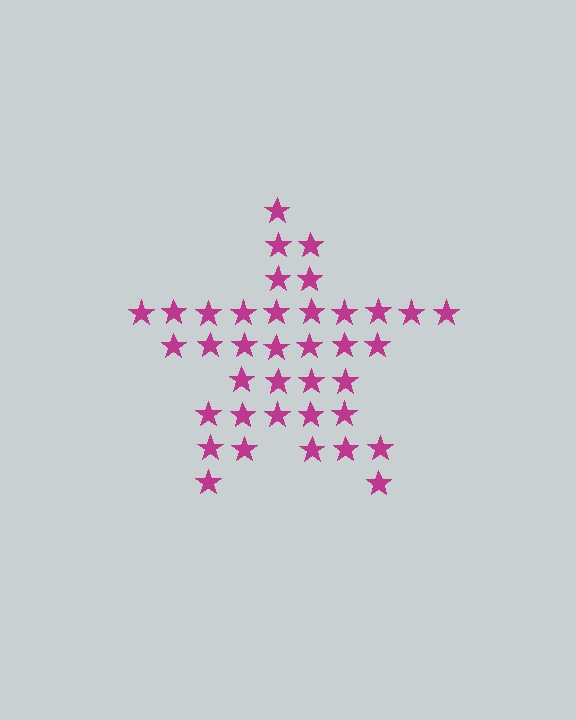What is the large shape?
The large shape is a star.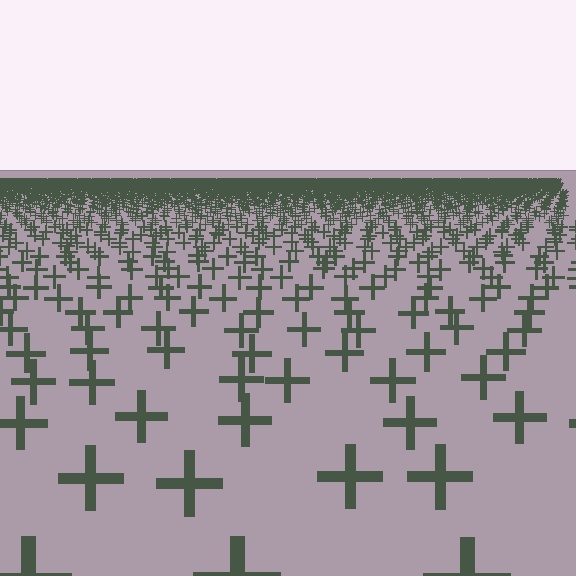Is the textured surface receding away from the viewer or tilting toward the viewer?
The surface is receding away from the viewer. Texture elements get smaller and denser toward the top.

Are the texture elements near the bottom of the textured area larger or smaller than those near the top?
Larger. Near the bottom, elements are closer to the viewer and appear at a bigger on-screen size.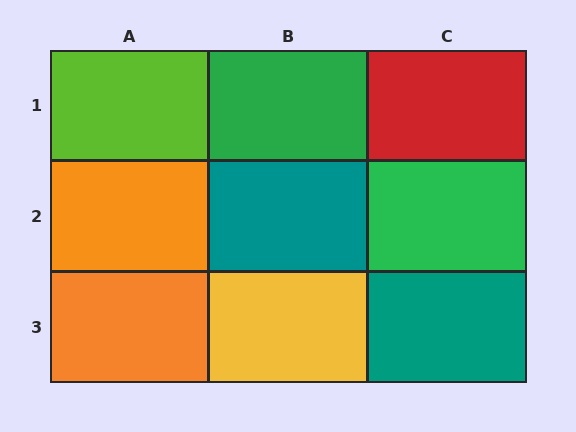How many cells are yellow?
1 cell is yellow.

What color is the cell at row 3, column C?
Teal.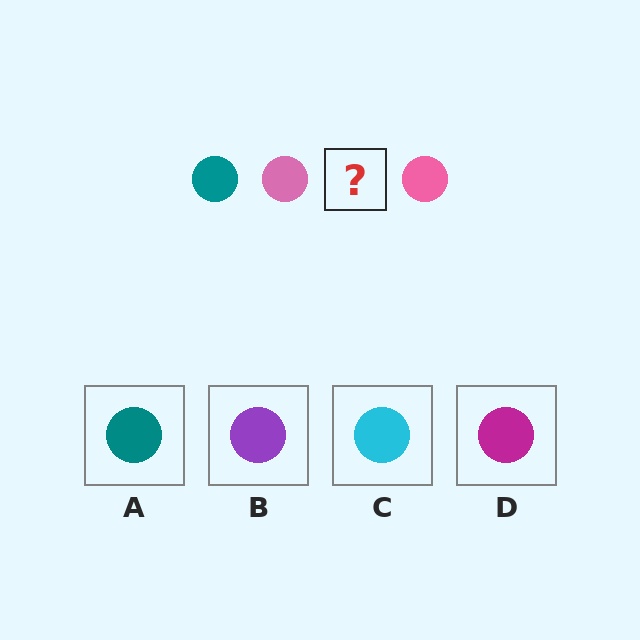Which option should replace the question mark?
Option A.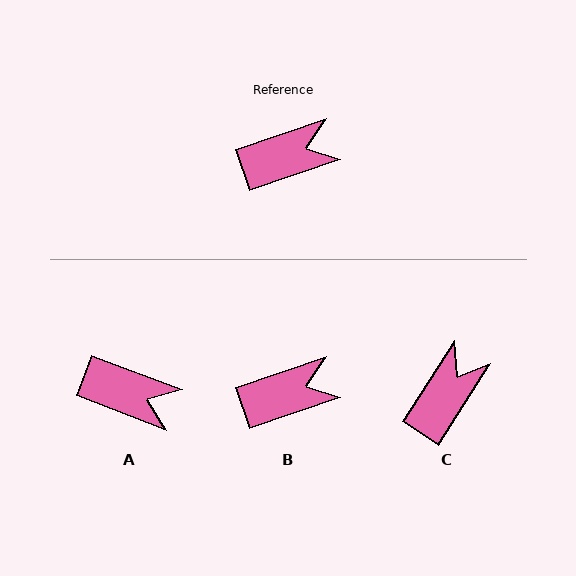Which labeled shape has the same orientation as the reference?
B.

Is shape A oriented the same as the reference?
No, it is off by about 39 degrees.